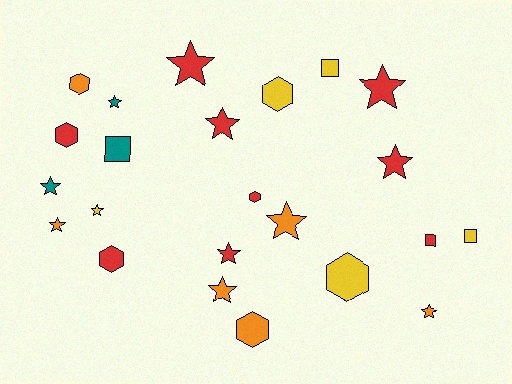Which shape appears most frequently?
Star, with 12 objects.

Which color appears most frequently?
Red, with 9 objects.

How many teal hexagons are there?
There are no teal hexagons.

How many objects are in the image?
There are 23 objects.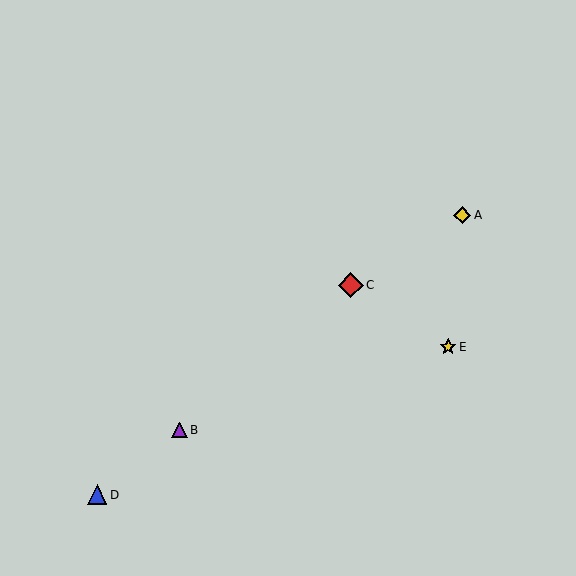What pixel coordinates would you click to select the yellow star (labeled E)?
Click at (448, 347) to select the yellow star E.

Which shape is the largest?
The red diamond (labeled C) is the largest.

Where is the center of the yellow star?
The center of the yellow star is at (448, 347).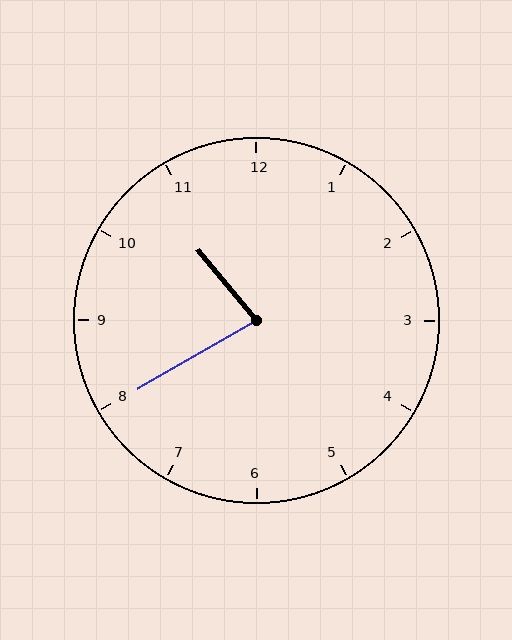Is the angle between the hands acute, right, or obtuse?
It is acute.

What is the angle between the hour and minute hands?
Approximately 80 degrees.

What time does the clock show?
10:40.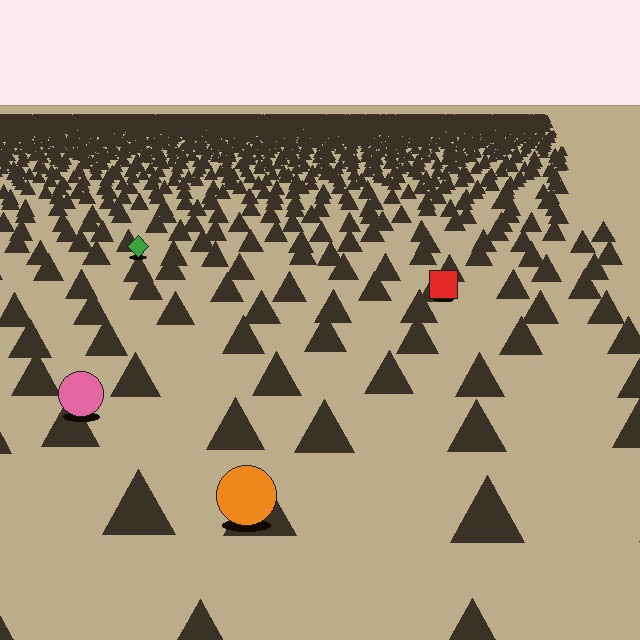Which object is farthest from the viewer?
The green diamond is farthest from the viewer. It appears smaller and the ground texture around it is denser.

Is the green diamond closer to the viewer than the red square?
No. The red square is closer — you can tell from the texture gradient: the ground texture is coarser near it.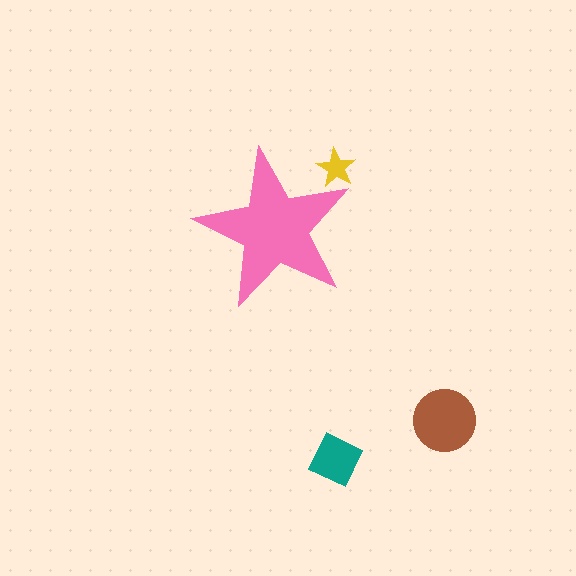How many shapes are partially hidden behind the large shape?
1 shape is partially hidden.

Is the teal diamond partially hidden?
No, the teal diamond is fully visible.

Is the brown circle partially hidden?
No, the brown circle is fully visible.